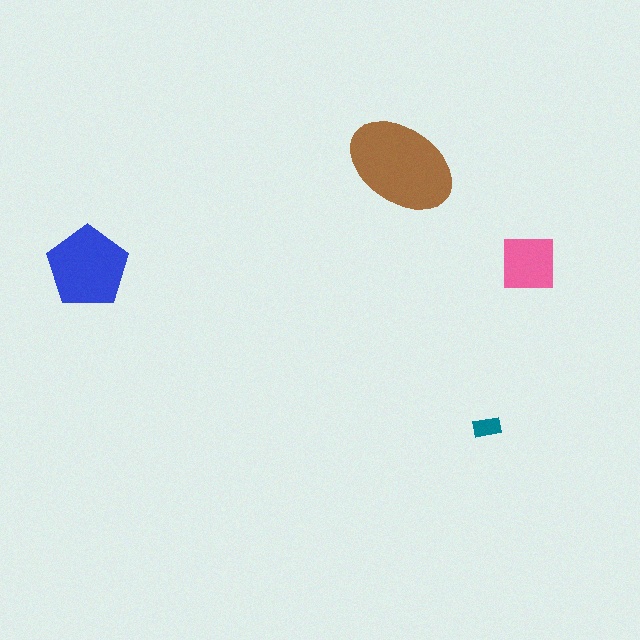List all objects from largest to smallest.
The brown ellipse, the blue pentagon, the pink square, the teal rectangle.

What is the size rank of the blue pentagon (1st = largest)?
2nd.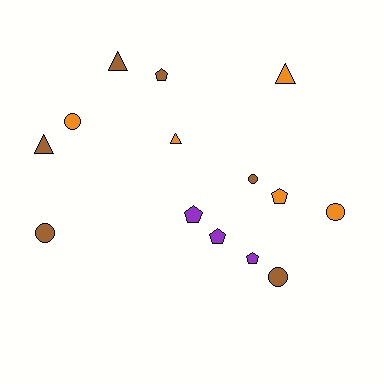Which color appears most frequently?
Brown, with 6 objects.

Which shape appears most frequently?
Pentagon, with 5 objects.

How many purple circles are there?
There are no purple circles.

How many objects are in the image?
There are 14 objects.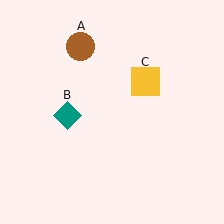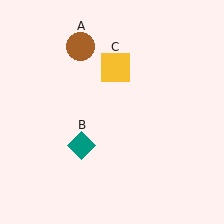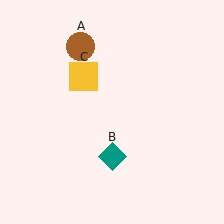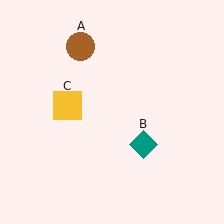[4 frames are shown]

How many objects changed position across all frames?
2 objects changed position: teal diamond (object B), yellow square (object C).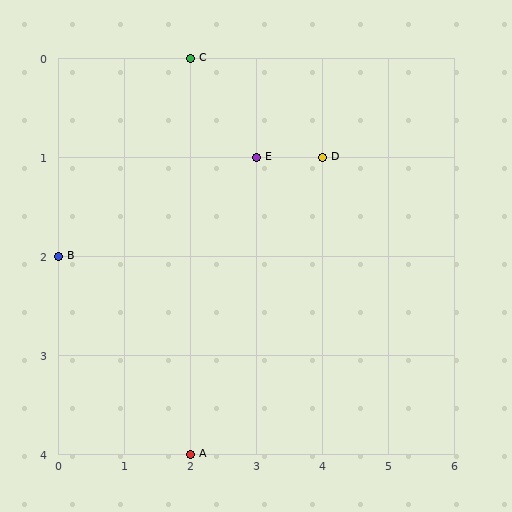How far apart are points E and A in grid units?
Points E and A are 1 column and 3 rows apart (about 3.2 grid units diagonally).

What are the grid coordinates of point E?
Point E is at grid coordinates (3, 1).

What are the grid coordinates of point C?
Point C is at grid coordinates (2, 0).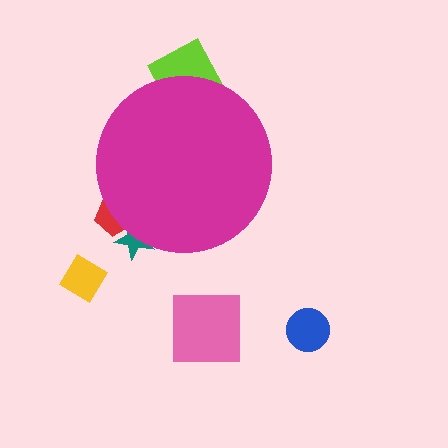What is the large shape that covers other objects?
A magenta circle.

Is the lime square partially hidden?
Yes, the lime square is partially hidden behind the magenta circle.